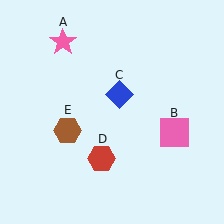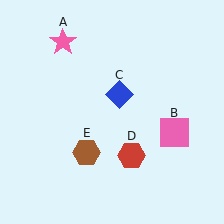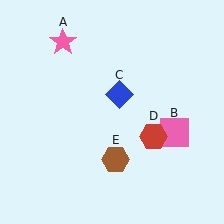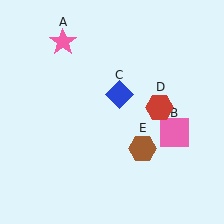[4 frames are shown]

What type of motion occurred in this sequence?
The red hexagon (object D), brown hexagon (object E) rotated counterclockwise around the center of the scene.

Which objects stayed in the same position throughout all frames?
Pink star (object A) and pink square (object B) and blue diamond (object C) remained stationary.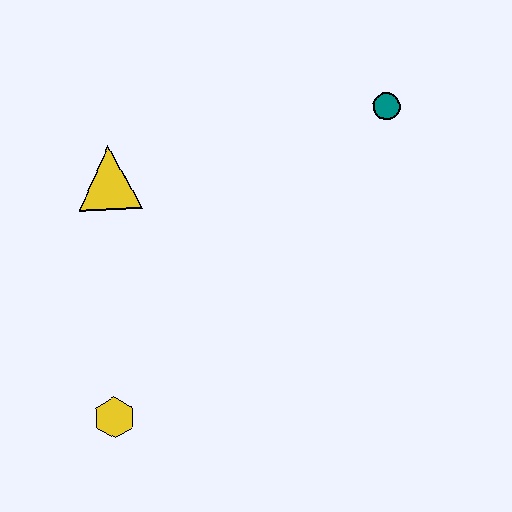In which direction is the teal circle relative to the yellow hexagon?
The teal circle is above the yellow hexagon.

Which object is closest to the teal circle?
The yellow triangle is closest to the teal circle.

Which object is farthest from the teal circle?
The yellow hexagon is farthest from the teal circle.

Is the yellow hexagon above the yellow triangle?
No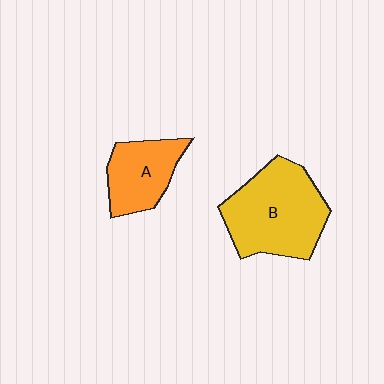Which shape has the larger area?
Shape B (yellow).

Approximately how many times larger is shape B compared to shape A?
Approximately 1.7 times.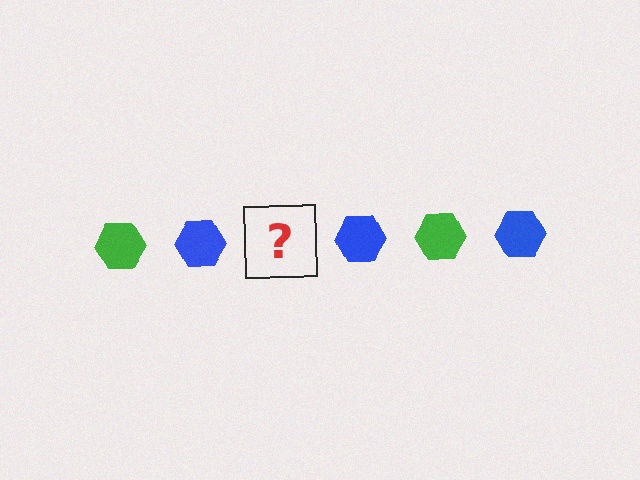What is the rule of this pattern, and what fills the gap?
The rule is that the pattern cycles through green, blue hexagons. The gap should be filled with a green hexagon.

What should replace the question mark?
The question mark should be replaced with a green hexagon.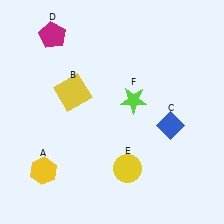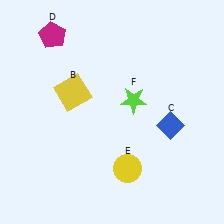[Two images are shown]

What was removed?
The yellow hexagon (A) was removed in Image 2.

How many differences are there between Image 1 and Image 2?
There is 1 difference between the two images.